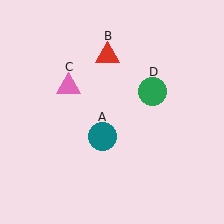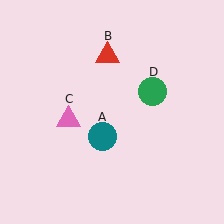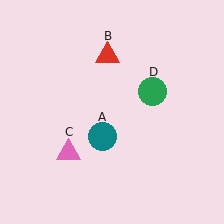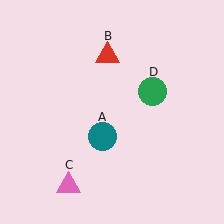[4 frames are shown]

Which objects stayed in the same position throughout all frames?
Teal circle (object A) and red triangle (object B) and green circle (object D) remained stationary.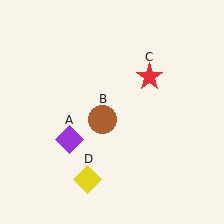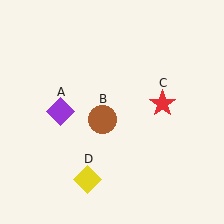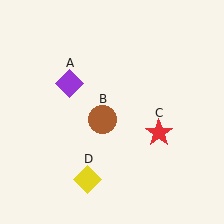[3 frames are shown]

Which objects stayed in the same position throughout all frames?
Brown circle (object B) and yellow diamond (object D) remained stationary.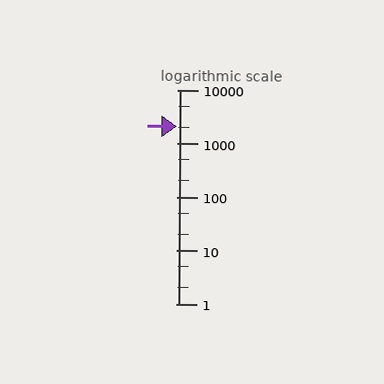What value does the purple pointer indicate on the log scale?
The pointer indicates approximately 2100.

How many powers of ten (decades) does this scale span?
The scale spans 4 decades, from 1 to 10000.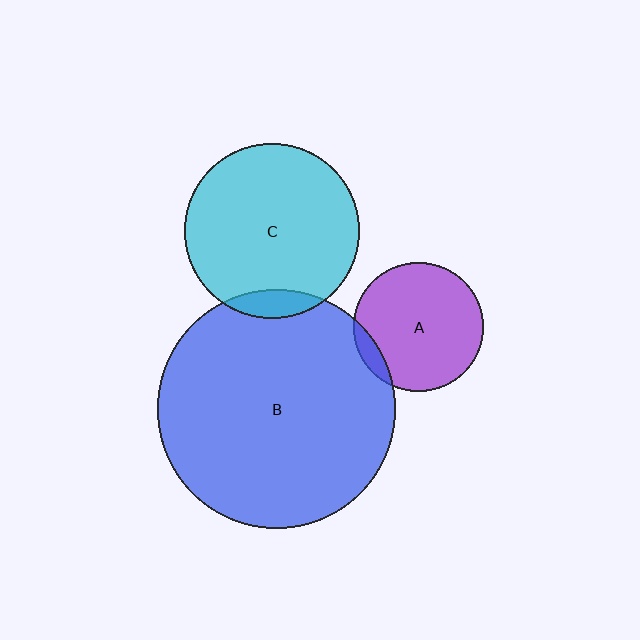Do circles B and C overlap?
Yes.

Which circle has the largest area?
Circle B (blue).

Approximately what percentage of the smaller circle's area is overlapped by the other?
Approximately 10%.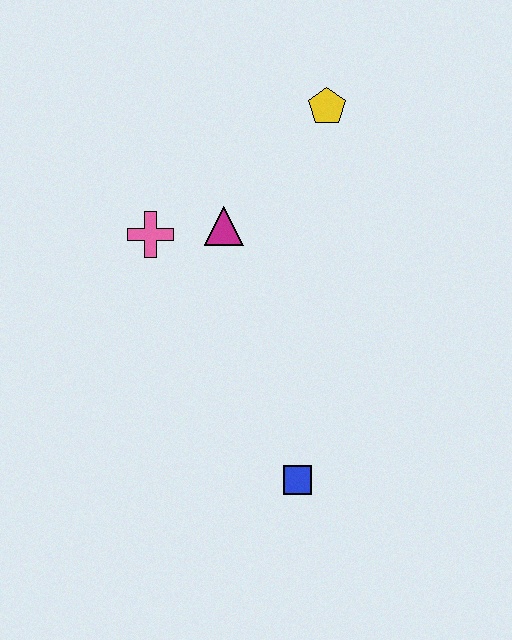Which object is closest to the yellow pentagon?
The magenta triangle is closest to the yellow pentagon.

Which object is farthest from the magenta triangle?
The blue square is farthest from the magenta triangle.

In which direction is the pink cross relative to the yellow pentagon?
The pink cross is to the left of the yellow pentagon.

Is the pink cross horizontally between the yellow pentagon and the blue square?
No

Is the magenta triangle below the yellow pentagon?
Yes